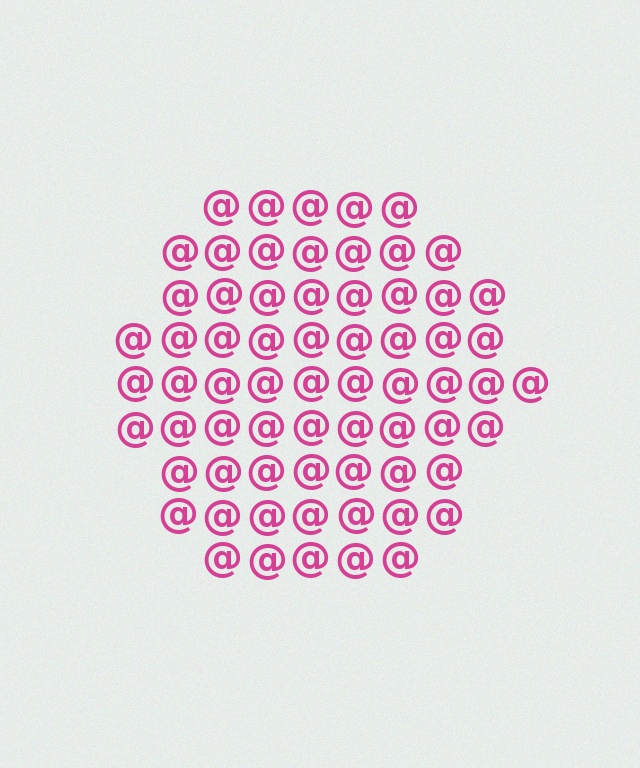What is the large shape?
The large shape is a hexagon.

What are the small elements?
The small elements are at signs.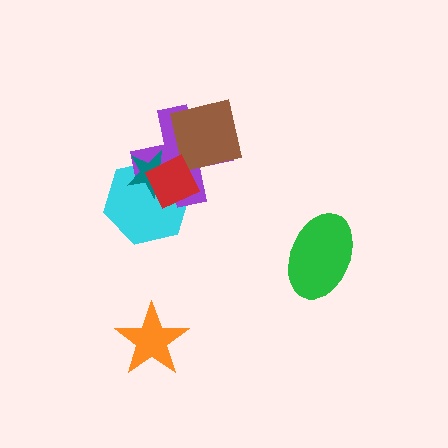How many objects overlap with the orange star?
0 objects overlap with the orange star.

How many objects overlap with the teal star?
3 objects overlap with the teal star.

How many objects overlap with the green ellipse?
0 objects overlap with the green ellipse.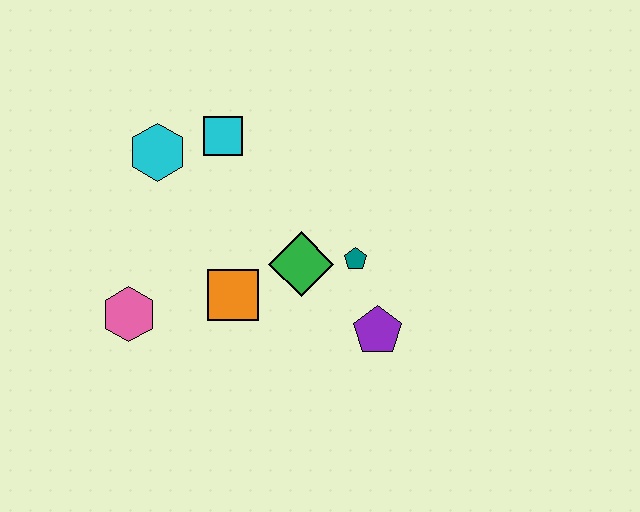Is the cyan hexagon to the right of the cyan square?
No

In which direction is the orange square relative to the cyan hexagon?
The orange square is below the cyan hexagon.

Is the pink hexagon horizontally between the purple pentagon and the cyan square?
No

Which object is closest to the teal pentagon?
The green diamond is closest to the teal pentagon.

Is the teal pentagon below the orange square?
No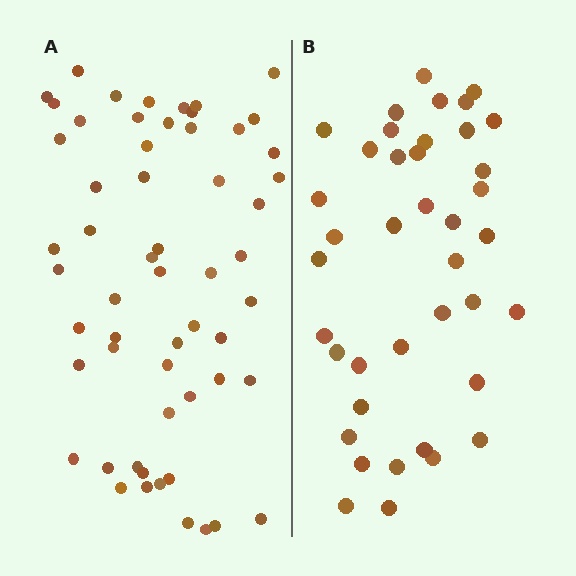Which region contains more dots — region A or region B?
Region A (the left region) has more dots.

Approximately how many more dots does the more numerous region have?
Region A has approximately 15 more dots than region B.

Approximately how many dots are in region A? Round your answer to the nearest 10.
About 60 dots. (The exact count is 57, which rounds to 60.)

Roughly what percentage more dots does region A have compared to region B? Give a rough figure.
About 40% more.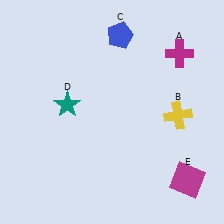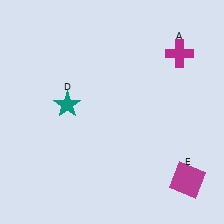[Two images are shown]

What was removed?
The yellow cross (B), the blue pentagon (C) were removed in Image 2.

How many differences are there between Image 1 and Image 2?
There are 2 differences between the two images.